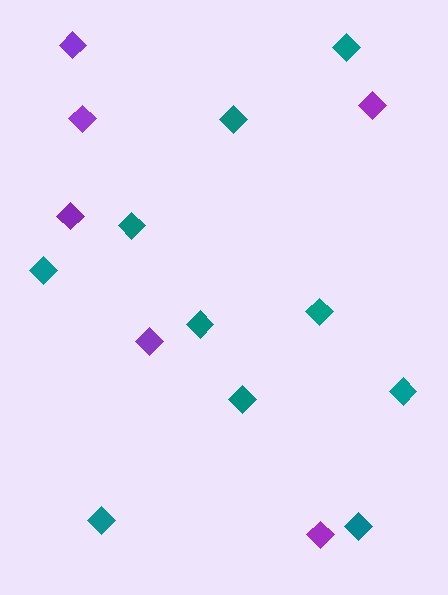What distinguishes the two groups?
There are 2 groups: one group of teal diamonds (10) and one group of purple diamonds (6).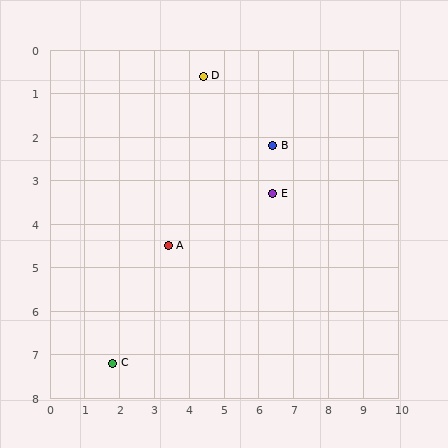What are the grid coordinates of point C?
Point C is at approximately (1.8, 7.2).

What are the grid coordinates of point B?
Point B is at approximately (6.4, 2.2).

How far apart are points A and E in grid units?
Points A and E are about 3.2 grid units apart.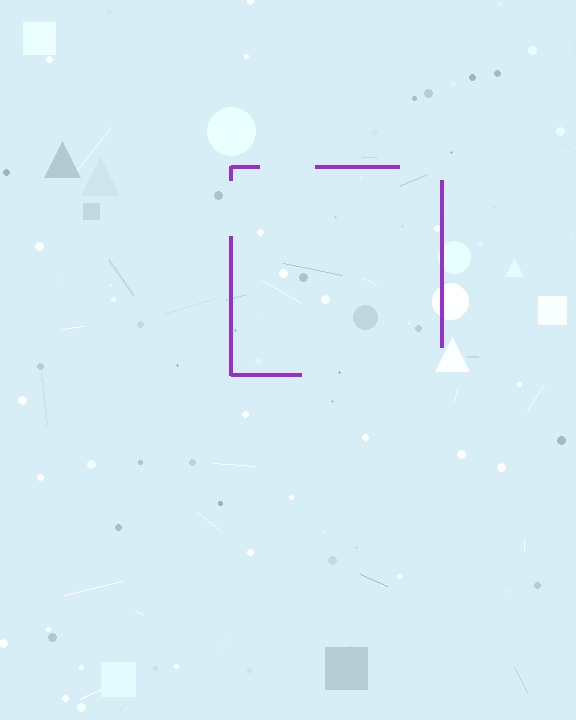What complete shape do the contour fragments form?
The contour fragments form a square.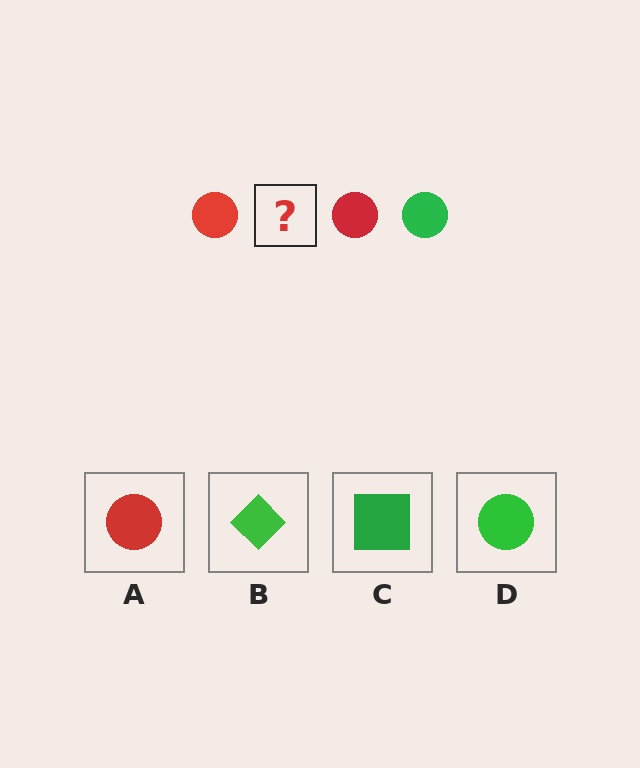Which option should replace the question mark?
Option D.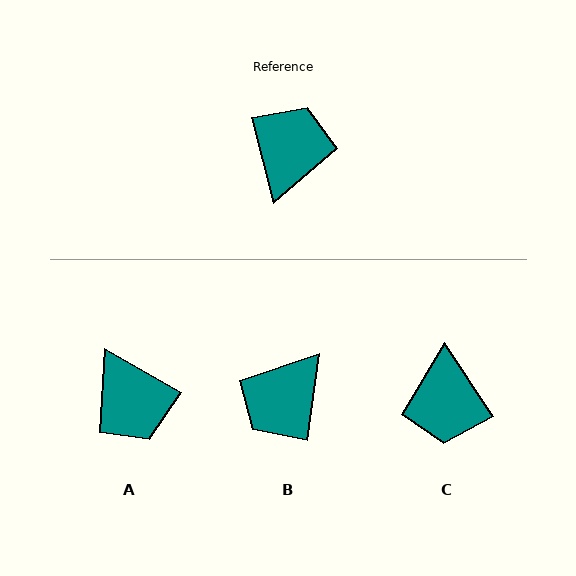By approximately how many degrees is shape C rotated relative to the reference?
Approximately 161 degrees clockwise.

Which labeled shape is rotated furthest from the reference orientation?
C, about 161 degrees away.